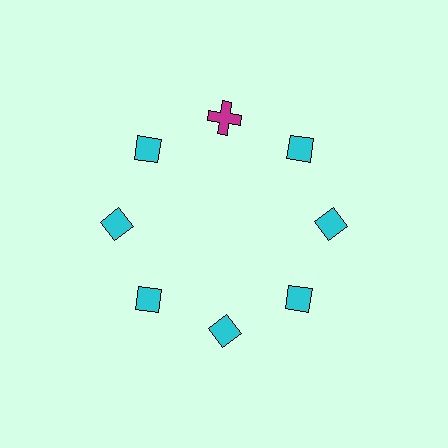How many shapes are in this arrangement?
There are 8 shapes arranged in a ring pattern.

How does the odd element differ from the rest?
It differs in both color (magenta instead of cyan) and shape (cross instead of diamond).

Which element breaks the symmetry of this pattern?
The magenta cross at roughly the 12 o'clock position breaks the symmetry. All other shapes are cyan diamonds.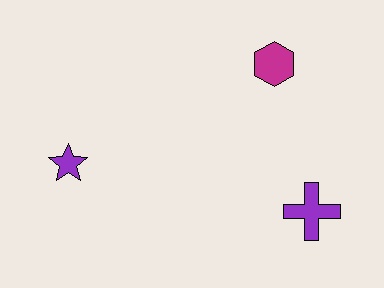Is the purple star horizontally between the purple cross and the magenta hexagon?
No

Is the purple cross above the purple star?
No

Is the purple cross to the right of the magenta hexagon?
Yes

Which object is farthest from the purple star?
The purple cross is farthest from the purple star.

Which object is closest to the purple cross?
The magenta hexagon is closest to the purple cross.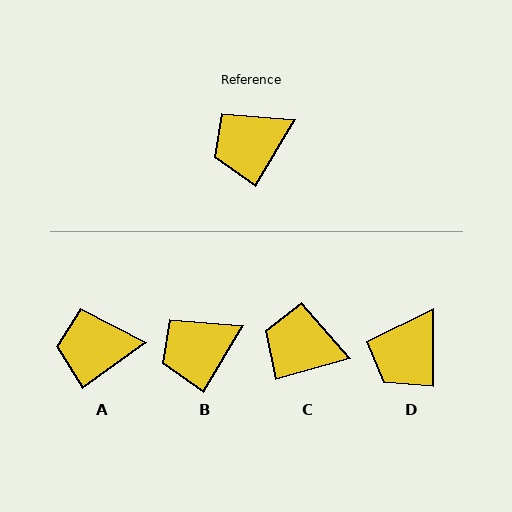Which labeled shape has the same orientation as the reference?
B.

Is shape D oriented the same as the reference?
No, it is off by about 31 degrees.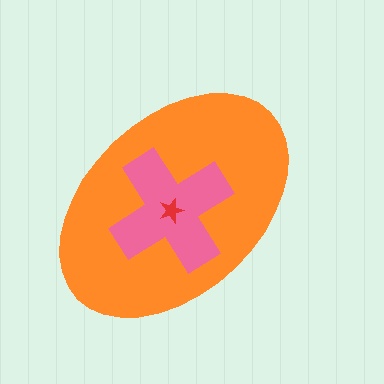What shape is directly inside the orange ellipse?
The pink cross.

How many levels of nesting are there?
3.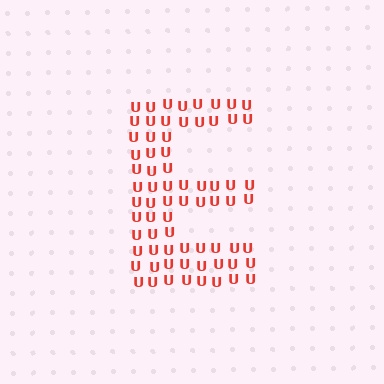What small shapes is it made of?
It is made of small letter U's.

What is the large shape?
The large shape is the letter E.